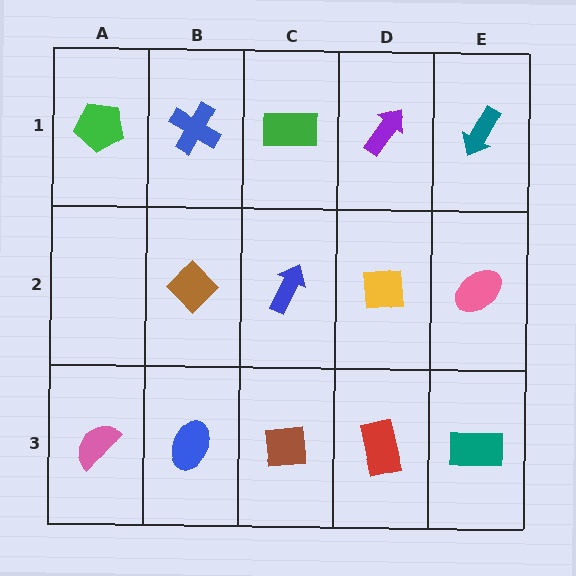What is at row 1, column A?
A green pentagon.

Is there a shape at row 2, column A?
No, that cell is empty.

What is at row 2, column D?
A yellow square.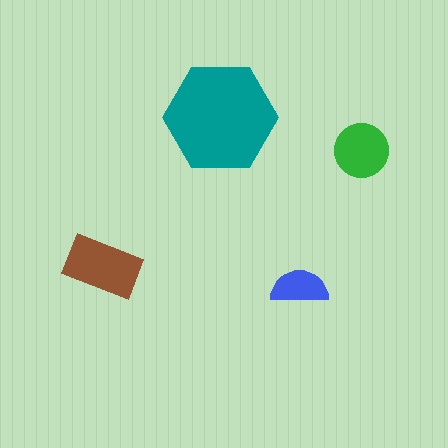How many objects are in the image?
There are 4 objects in the image.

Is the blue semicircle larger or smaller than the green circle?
Smaller.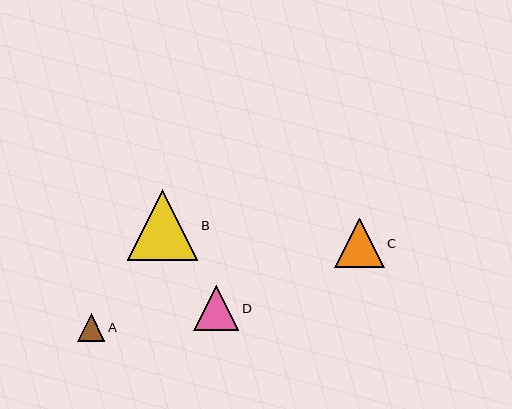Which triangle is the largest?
Triangle B is the largest with a size of approximately 70 pixels.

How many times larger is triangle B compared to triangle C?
Triangle B is approximately 1.4 times the size of triangle C.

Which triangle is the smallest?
Triangle A is the smallest with a size of approximately 27 pixels.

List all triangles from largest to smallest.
From largest to smallest: B, C, D, A.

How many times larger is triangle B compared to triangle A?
Triangle B is approximately 2.6 times the size of triangle A.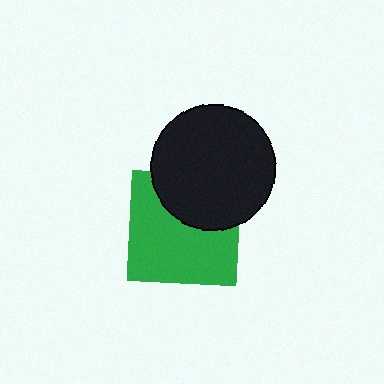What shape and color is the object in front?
The object in front is a black circle.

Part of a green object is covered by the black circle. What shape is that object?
It is a square.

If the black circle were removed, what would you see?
You would see the complete green square.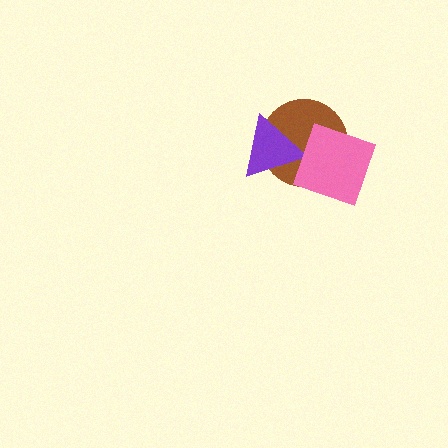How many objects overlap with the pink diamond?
2 objects overlap with the pink diamond.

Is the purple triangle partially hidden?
Yes, it is partially covered by another shape.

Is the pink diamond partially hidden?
No, no other shape covers it.